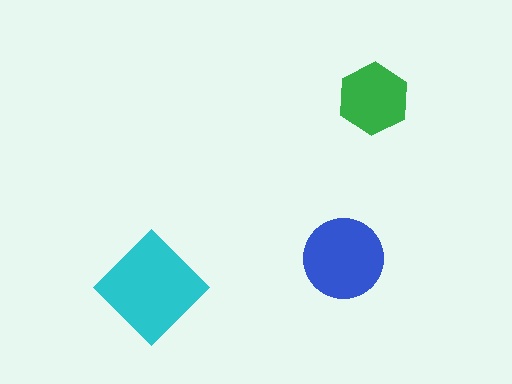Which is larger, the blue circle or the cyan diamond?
The cyan diamond.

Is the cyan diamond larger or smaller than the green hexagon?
Larger.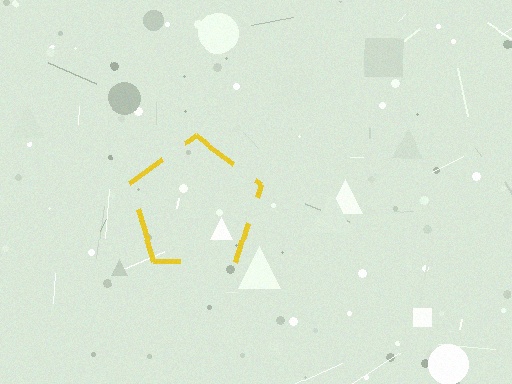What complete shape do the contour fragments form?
The contour fragments form a pentagon.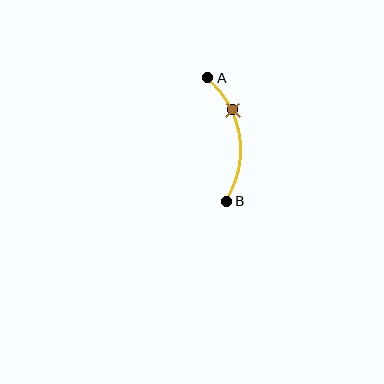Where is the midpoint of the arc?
The arc midpoint is the point on the curve farthest from the straight line joining A and B. It sits to the right of that line.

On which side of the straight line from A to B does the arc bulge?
The arc bulges to the right of the straight line connecting A and B.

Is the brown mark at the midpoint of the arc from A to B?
No. The brown mark lies on the arc but is closer to endpoint A. The arc midpoint would be at the point on the curve equidistant along the arc from both A and B.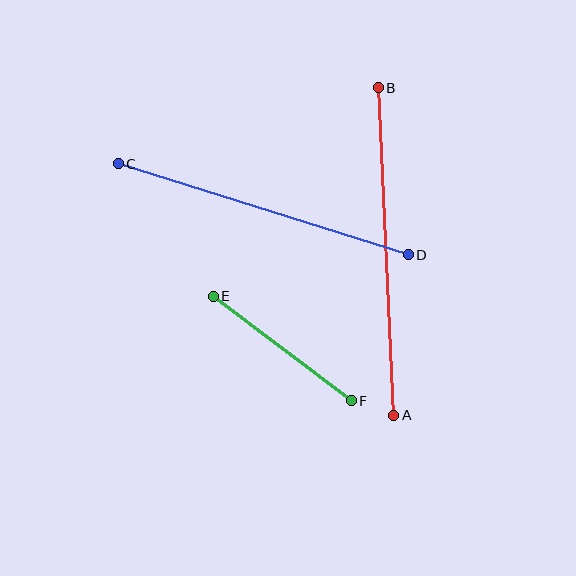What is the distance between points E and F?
The distance is approximately 173 pixels.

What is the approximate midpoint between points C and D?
The midpoint is at approximately (263, 209) pixels.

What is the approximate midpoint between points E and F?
The midpoint is at approximately (282, 349) pixels.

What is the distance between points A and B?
The distance is approximately 328 pixels.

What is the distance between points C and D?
The distance is approximately 304 pixels.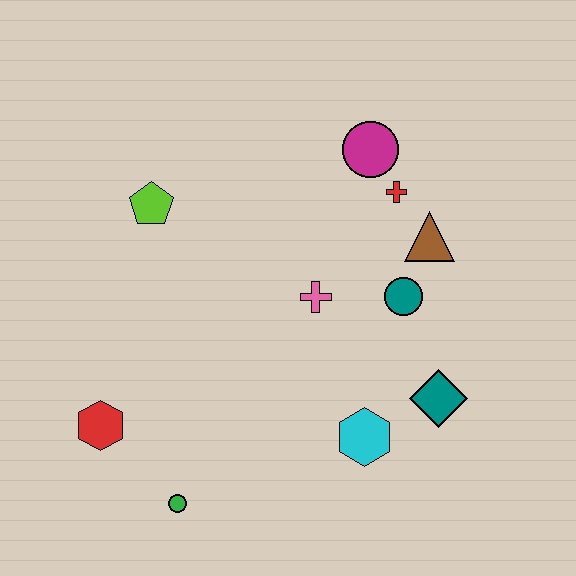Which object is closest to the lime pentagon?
The pink cross is closest to the lime pentagon.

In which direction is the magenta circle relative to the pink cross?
The magenta circle is above the pink cross.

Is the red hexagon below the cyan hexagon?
No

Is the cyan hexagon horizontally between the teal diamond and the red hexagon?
Yes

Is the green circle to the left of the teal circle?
Yes